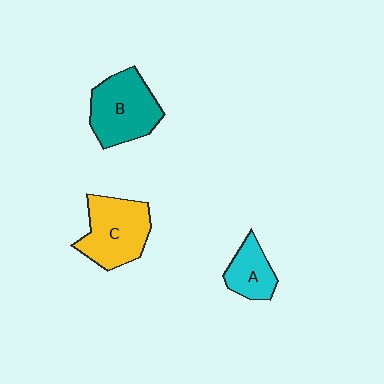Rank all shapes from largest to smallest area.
From largest to smallest: B (teal), C (yellow), A (cyan).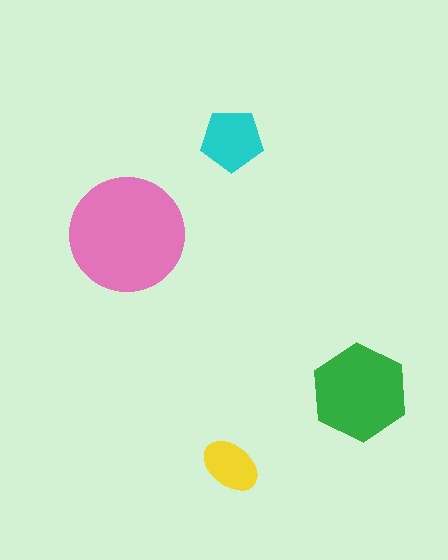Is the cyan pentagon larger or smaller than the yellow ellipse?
Larger.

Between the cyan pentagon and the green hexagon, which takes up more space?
The green hexagon.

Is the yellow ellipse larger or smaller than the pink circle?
Smaller.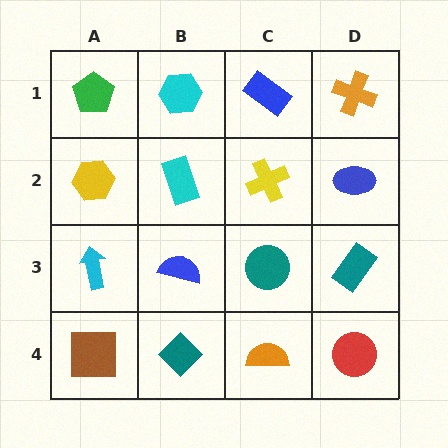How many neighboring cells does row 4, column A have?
2.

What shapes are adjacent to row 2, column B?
A cyan hexagon (row 1, column B), a blue semicircle (row 3, column B), a yellow hexagon (row 2, column A), a yellow cross (row 2, column C).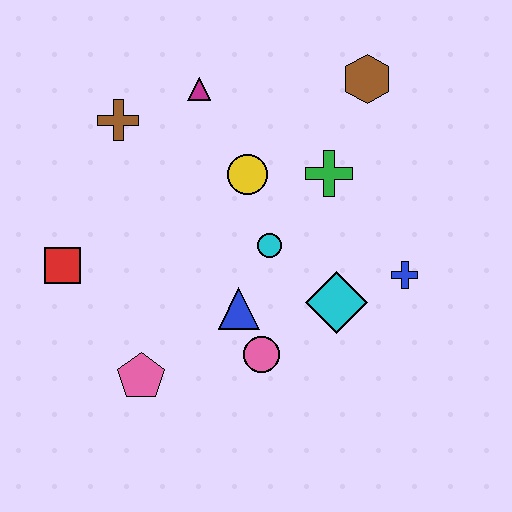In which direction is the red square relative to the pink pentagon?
The red square is above the pink pentagon.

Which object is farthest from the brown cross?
The blue cross is farthest from the brown cross.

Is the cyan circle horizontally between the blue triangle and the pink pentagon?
No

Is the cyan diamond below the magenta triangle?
Yes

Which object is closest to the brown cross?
The magenta triangle is closest to the brown cross.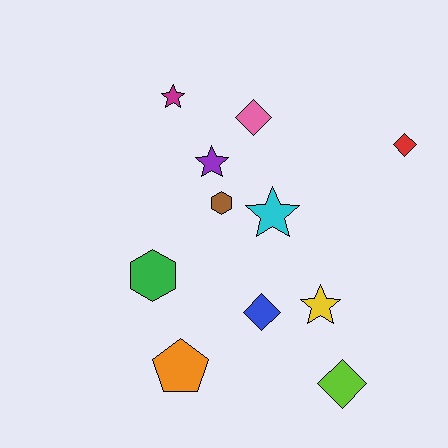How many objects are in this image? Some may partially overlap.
There are 11 objects.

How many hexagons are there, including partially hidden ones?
There are 2 hexagons.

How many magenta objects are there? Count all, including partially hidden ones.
There is 1 magenta object.